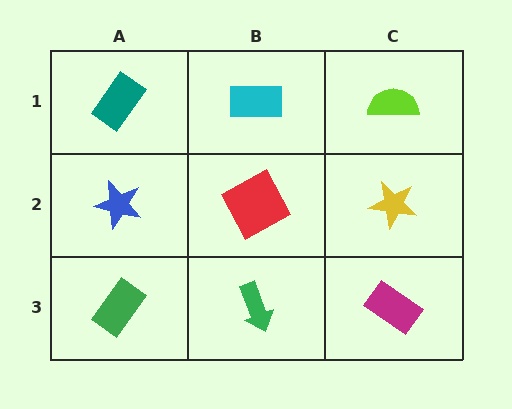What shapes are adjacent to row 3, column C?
A yellow star (row 2, column C), a green arrow (row 3, column B).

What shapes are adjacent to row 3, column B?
A red square (row 2, column B), a green rectangle (row 3, column A), a magenta rectangle (row 3, column C).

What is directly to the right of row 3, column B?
A magenta rectangle.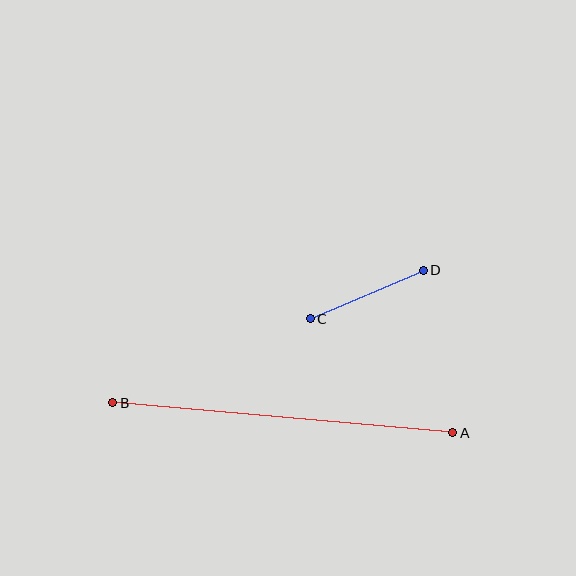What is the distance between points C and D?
The distance is approximately 123 pixels.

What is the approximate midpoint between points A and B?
The midpoint is at approximately (283, 418) pixels.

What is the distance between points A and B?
The distance is approximately 341 pixels.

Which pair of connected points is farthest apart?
Points A and B are farthest apart.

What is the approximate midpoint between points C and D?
The midpoint is at approximately (367, 295) pixels.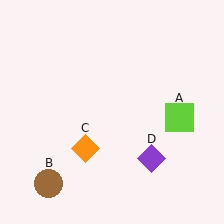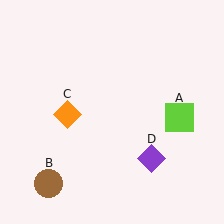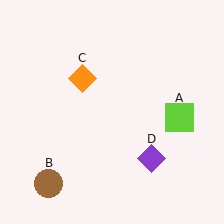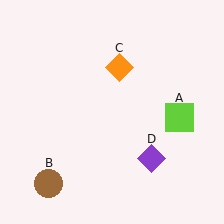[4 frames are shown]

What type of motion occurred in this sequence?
The orange diamond (object C) rotated clockwise around the center of the scene.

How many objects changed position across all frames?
1 object changed position: orange diamond (object C).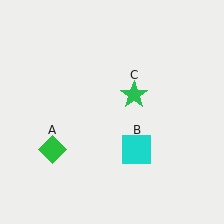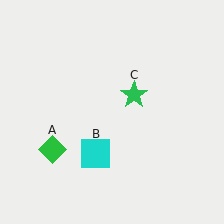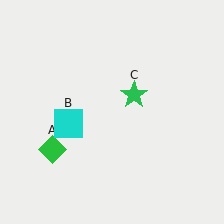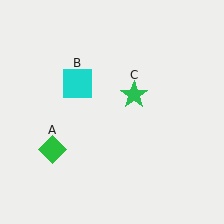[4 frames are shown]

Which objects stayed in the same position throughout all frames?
Green diamond (object A) and green star (object C) remained stationary.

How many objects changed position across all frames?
1 object changed position: cyan square (object B).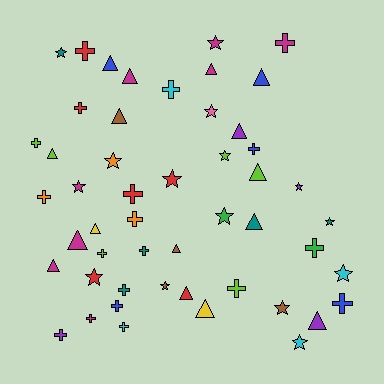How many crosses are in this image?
There are 19 crosses.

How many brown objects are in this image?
There are 4 brown objects.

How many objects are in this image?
There are 50 objects.